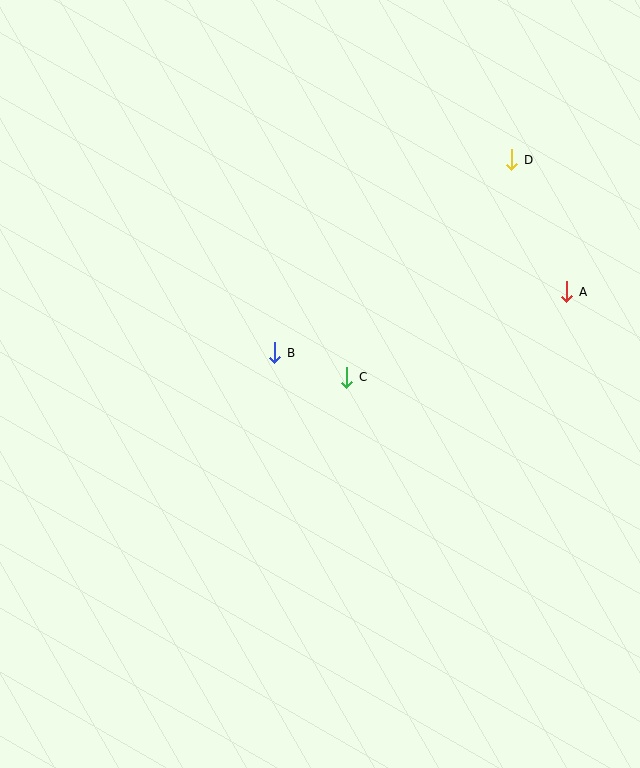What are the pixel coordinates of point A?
Point A is at (567, 292).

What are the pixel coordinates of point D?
Point D is at (512, 160).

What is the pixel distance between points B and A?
The distance between B and A is 298 pixels.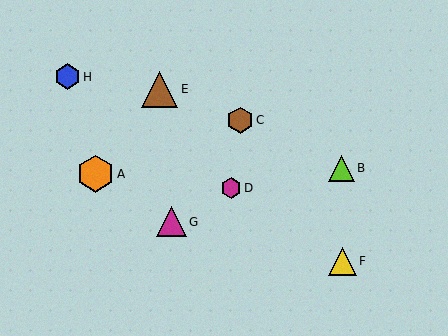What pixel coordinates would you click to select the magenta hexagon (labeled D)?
Click at (231, 188) to select the magenta hexagon D.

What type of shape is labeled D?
Shape D is a magenta hexagon.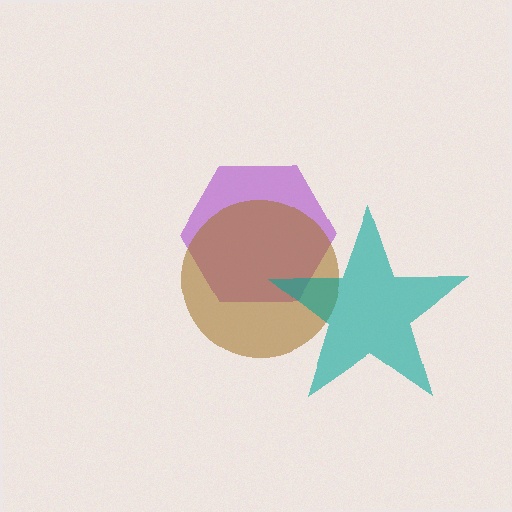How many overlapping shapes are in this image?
There are 3 overlapping shapes in the image.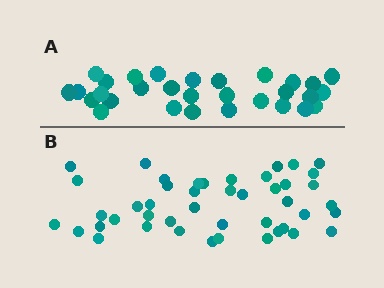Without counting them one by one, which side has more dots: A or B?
Region B (the bottom region) has more dots.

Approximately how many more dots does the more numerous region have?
Region B has approximately 15 more dots than region A.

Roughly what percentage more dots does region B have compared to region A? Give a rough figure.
About 50% more.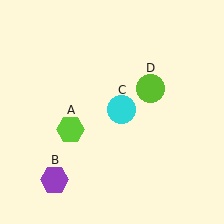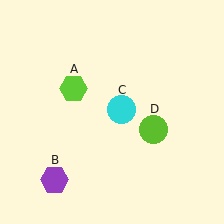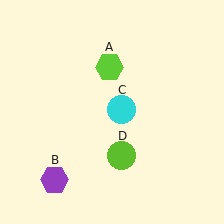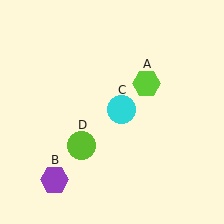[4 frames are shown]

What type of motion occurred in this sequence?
The lime hexagon (object A), lime circle (object D) rotated clockwise around the center of the scene.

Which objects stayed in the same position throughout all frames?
Purple hexagon (object B) and cyan circle (object C) remained stationary.